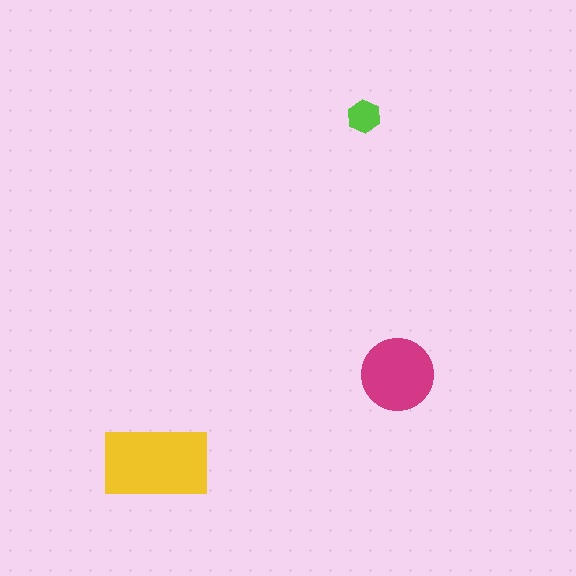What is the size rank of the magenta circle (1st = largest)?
2nd.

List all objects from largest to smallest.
The yellow rectangle, the magenta circle, the lime hexagon.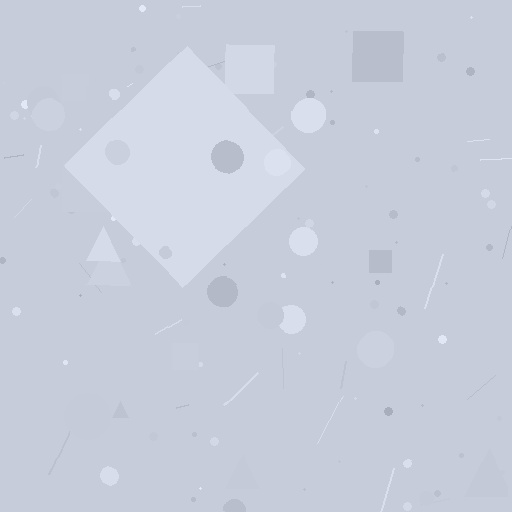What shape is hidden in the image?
A diamond is hidden in the image.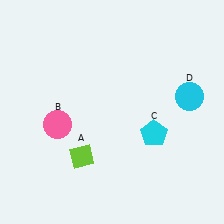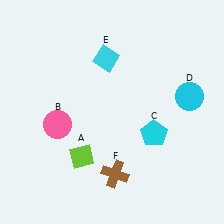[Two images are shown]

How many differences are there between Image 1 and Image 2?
There are 2 differences between the two images.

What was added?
A cyan diamond (E), a brown cross (F) were added in Image 2.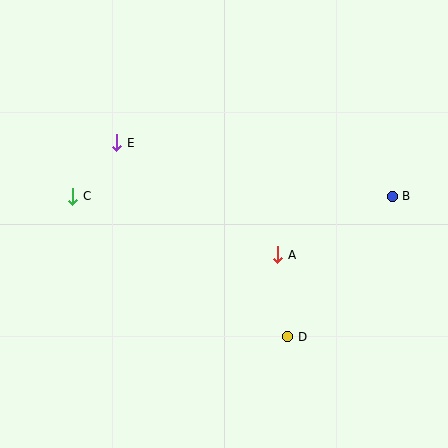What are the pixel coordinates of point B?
Point B is at (392, 196).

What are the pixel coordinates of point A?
Point A is at (278, 255).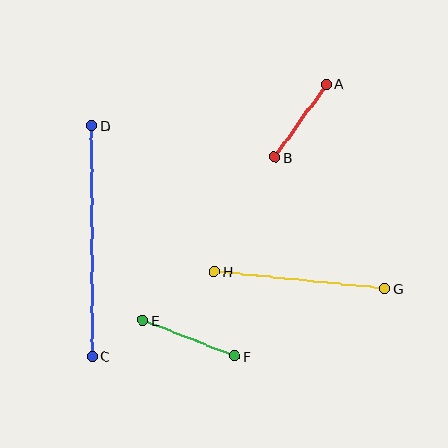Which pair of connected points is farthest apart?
Points C and D are farthest apart.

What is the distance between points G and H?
The distance is approximately 171 pixels.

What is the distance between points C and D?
The distance is approximately 231 pixels.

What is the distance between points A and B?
The distance is approximately 90 pixels.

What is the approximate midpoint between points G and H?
The midpoint is at approximately (299, 280) pixels.